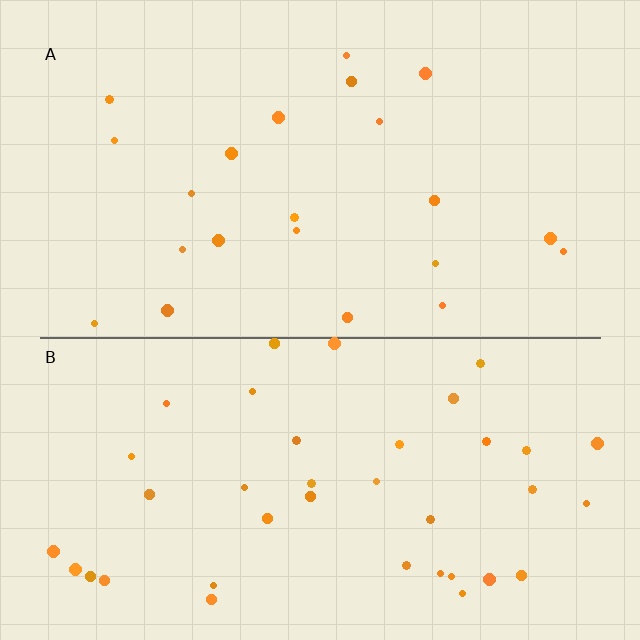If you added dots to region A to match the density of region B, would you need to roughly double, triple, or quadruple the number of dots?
Approximately double.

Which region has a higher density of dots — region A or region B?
B (the bottom).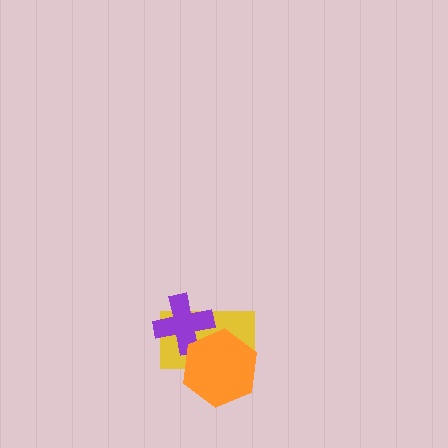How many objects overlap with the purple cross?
2 objects overlap with the purple cross.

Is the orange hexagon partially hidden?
No, no other shape covers it.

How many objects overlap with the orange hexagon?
2 objects overlap with the orange hexagon.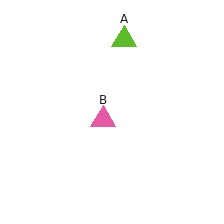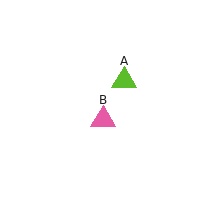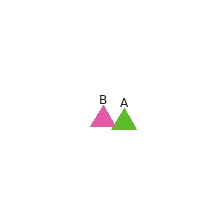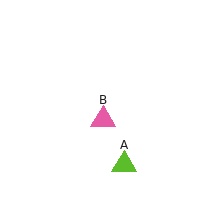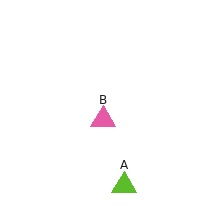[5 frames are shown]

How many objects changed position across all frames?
1 object changed position: lime triangle (object A).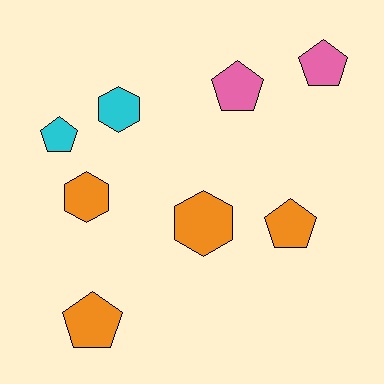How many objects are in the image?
There are 8 objects.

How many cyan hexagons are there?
There is 1 cyan hexagon.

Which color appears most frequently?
Orange, with 4 objects.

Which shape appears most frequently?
Pentagon, with 5 objects.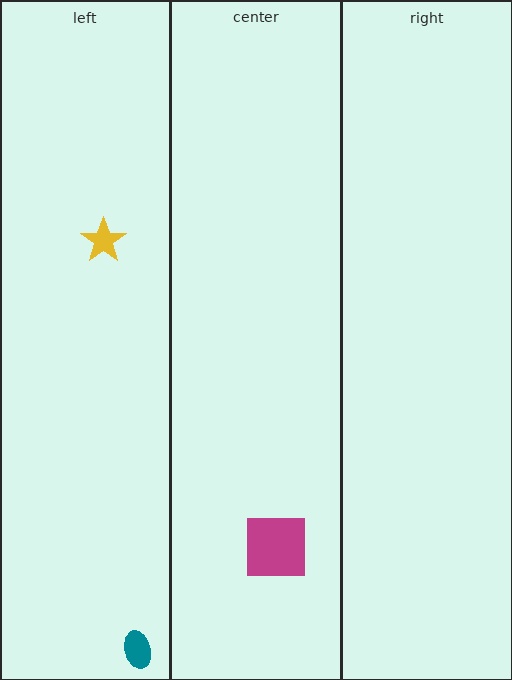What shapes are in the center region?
The magenta square.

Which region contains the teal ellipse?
The left region.